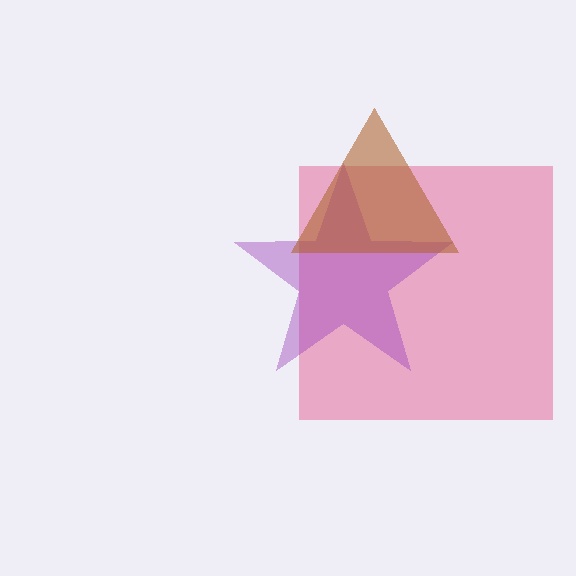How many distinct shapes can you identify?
There are 3 distinct shapes: a pink square, a purple star, a brown triangle.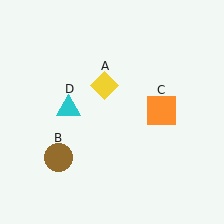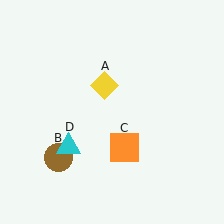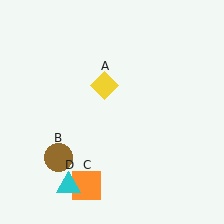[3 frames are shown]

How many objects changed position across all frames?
2 objects changed position: orange square (object C), cyan triangle (object D).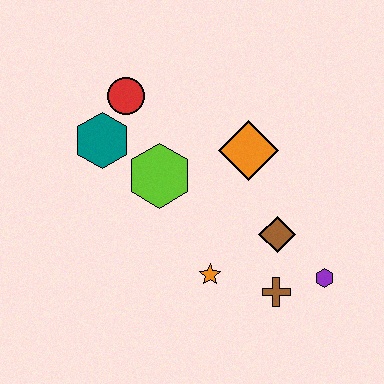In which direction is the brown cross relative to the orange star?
The brown cross is to the right of the orange star.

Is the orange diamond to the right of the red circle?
Yes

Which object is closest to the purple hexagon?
The brown cross is closest to the purple hexagon.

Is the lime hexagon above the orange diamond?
No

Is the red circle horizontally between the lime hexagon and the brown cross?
No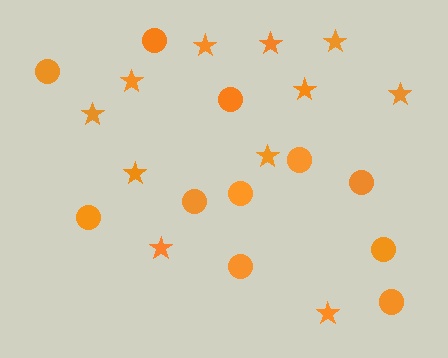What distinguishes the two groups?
There are 2 groups: one group of stars (11) and one group of circles (11).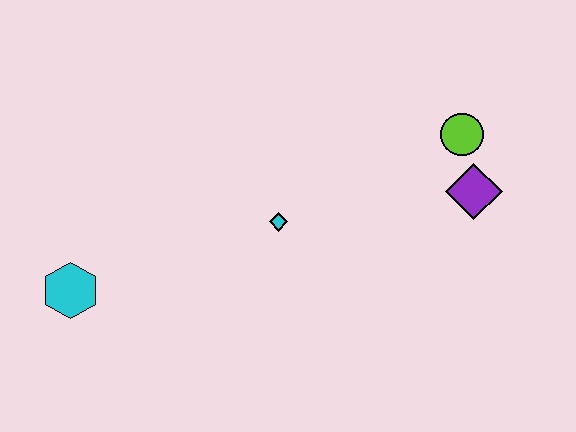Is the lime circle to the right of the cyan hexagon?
Yes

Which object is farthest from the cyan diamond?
The cyan hexagon is farthest from the cyan diamond.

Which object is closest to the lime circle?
The purple diamond is closest to the lime circle.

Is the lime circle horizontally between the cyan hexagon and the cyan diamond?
No